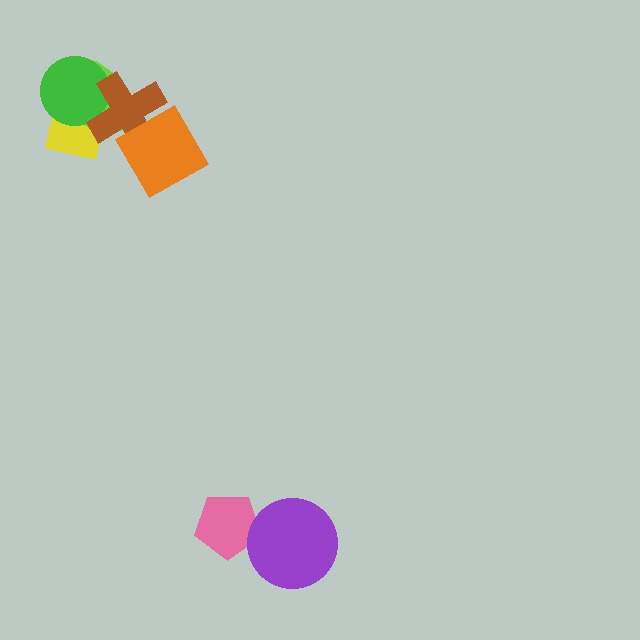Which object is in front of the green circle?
The brown cross is in front of the green circle.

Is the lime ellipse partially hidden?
Yes, it is partially covered by another shape.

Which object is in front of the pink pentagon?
The purple circle is in front of the pink pentagon.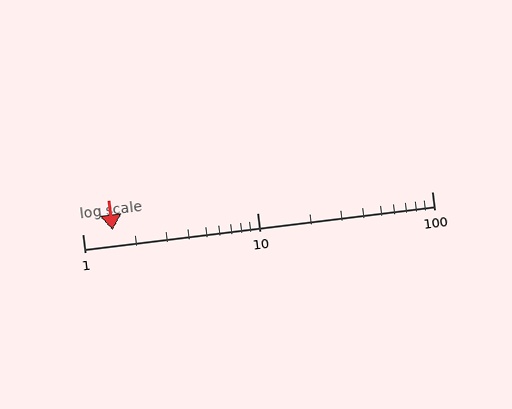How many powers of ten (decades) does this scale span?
The scale spans 2 decades, from 1 to 100.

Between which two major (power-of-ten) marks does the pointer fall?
The pointer is between 1 and 10.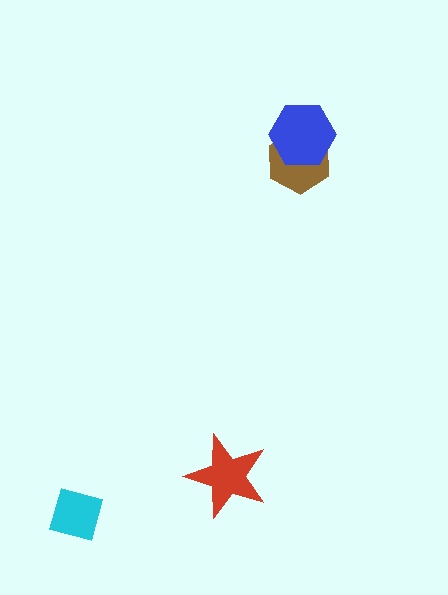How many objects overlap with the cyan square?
0 objects overlap with the cyan square.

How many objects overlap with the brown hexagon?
1 object overlaps with the brown hexagon.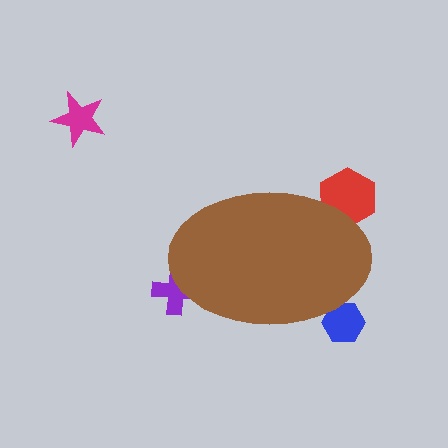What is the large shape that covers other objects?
A brown ellipse.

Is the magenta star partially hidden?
No, the magenta star is fully visible.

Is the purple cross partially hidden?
Yes, the purple cross is partially hidden behind the brown ellipse.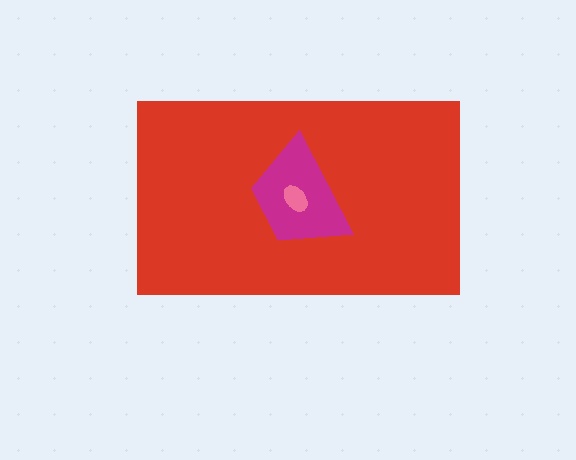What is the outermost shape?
The red rectangle.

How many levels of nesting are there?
3.